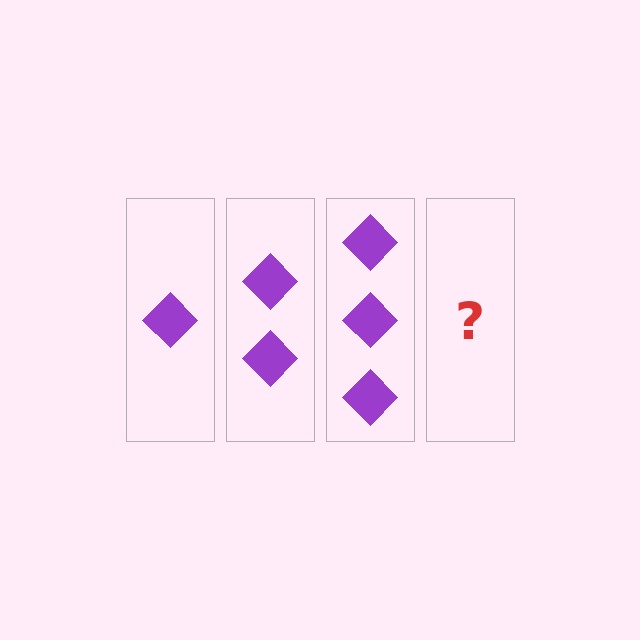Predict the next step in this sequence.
The next step is 4 diamonds.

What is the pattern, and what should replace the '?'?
The pattern is that each step adds one more diamond. The '?' should be 4 diamonds.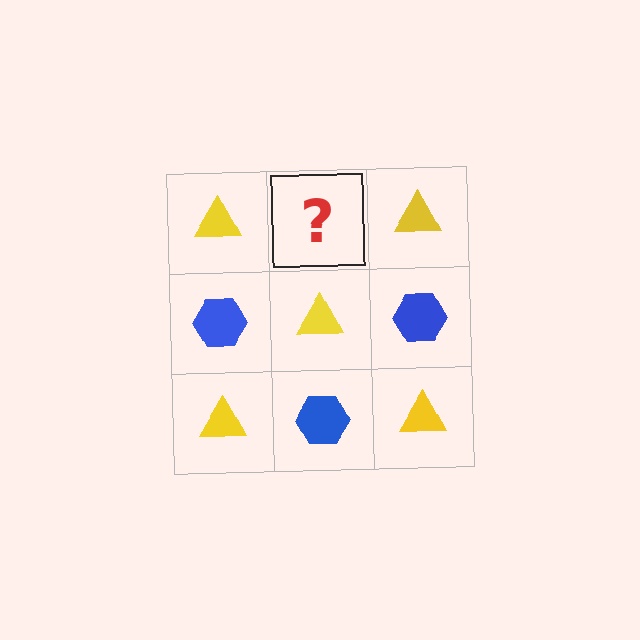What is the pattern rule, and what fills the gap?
The rule is that it alternates yellow triangle and blue hexagon in a checkerboard pattern. The gap should be filled with a blue hexagon.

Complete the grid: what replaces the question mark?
The question mark should be replaced with a blue hexagon.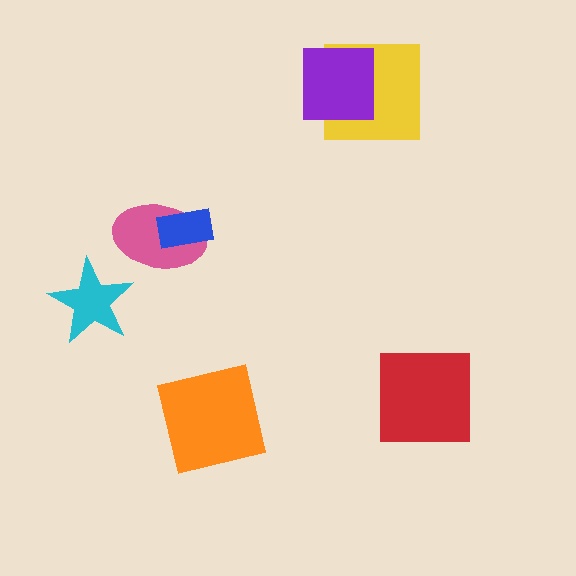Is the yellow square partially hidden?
Yes, it is partially covered by another shape.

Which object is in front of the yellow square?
The purple square is in front of the yellow square.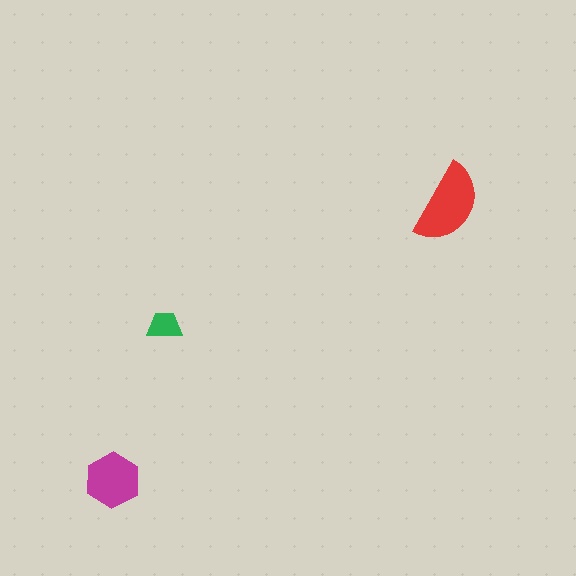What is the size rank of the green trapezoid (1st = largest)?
3rd.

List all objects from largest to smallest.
The red semicircle, the magenta hexagon, the green trapezoid.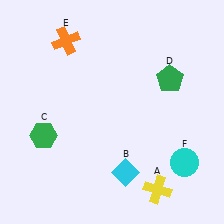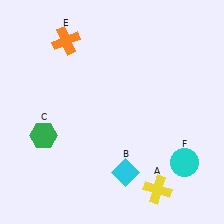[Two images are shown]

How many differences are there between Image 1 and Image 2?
There is 1 difference between the two images.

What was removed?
The green pentagon (D) was removed in Image 2.